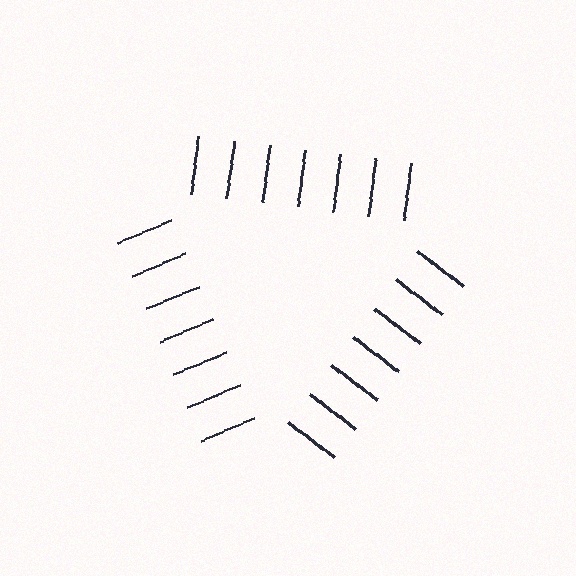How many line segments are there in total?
21 — 7 along each of the 3 edges.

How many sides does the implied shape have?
3 sides — the line-ends trace a triangle.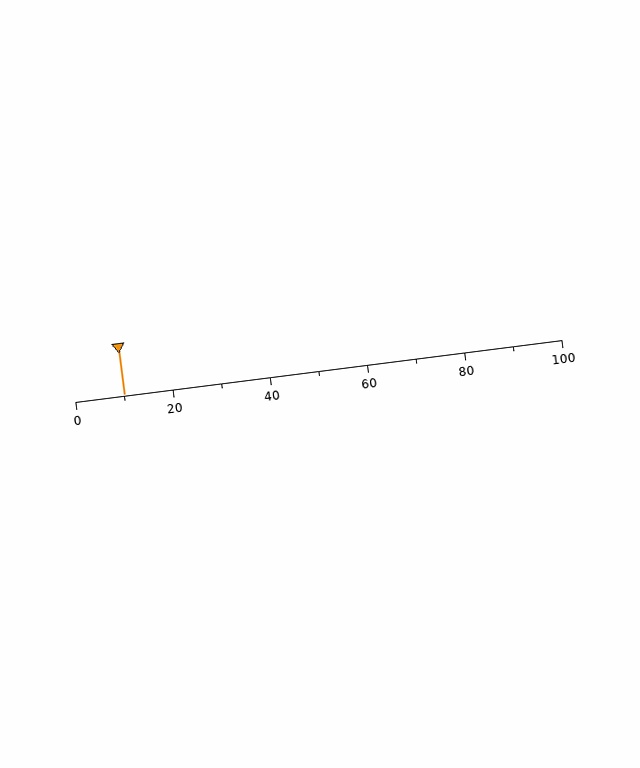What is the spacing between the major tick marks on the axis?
The major ticks are spaced 20 apart.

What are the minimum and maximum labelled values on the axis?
The axis runs from 0 to 100.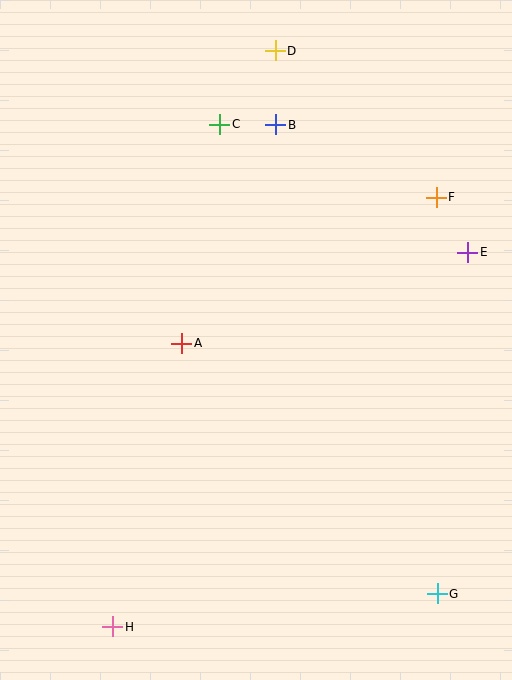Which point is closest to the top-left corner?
Point C is closest to the top-left corner.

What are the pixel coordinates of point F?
Point F is at (436, 197).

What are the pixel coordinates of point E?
Point E is at (468, 252).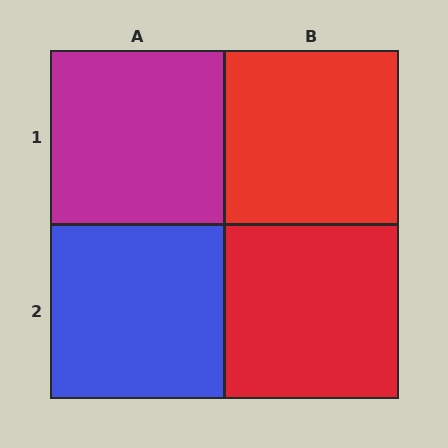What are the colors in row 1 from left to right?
Magenta, red.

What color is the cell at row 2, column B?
Red.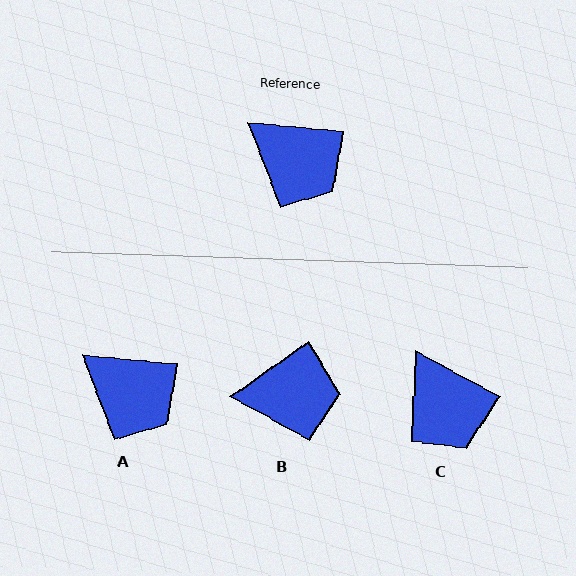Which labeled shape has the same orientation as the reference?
A.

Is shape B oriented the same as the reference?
No, it is off by about 41 degrees.